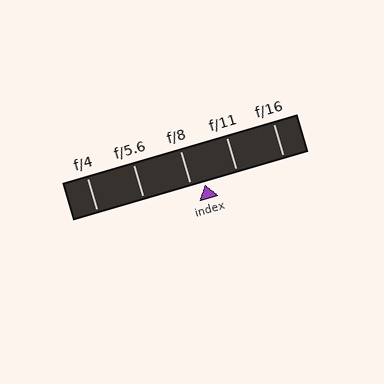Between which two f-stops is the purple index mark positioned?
The index mark is between f/8 and f/11.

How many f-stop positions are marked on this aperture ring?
There are 5 f-stop positions marked.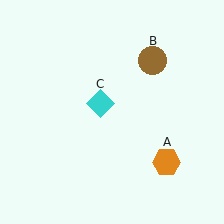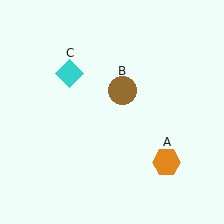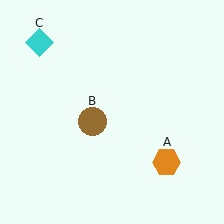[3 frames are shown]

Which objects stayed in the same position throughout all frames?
Orange hexagon (object A) remained stationary.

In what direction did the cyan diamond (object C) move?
The cyan diamond (object C) moved up and to the left.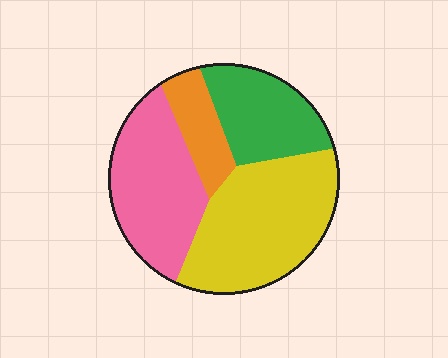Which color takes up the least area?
Orange, at roughly 10%.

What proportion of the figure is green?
Green takes up less than a quarter of the figure.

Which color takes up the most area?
Yellow, at roughly 40%.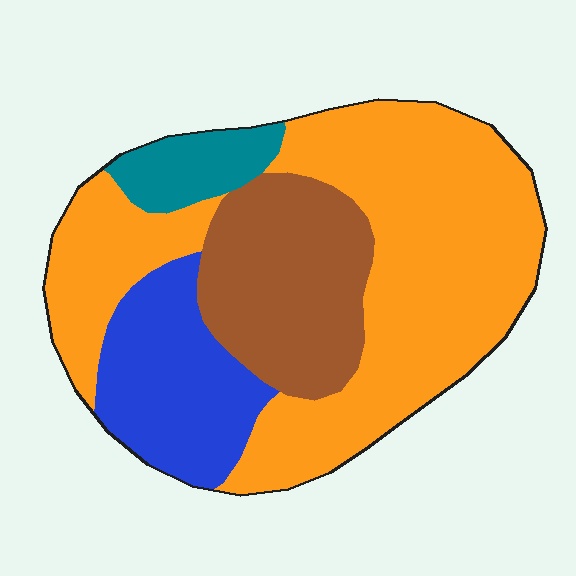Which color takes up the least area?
Teal, at roughly 5%.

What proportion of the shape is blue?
Blue takes up less than a quarter of the shape.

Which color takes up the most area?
Orange, at roughly 55%.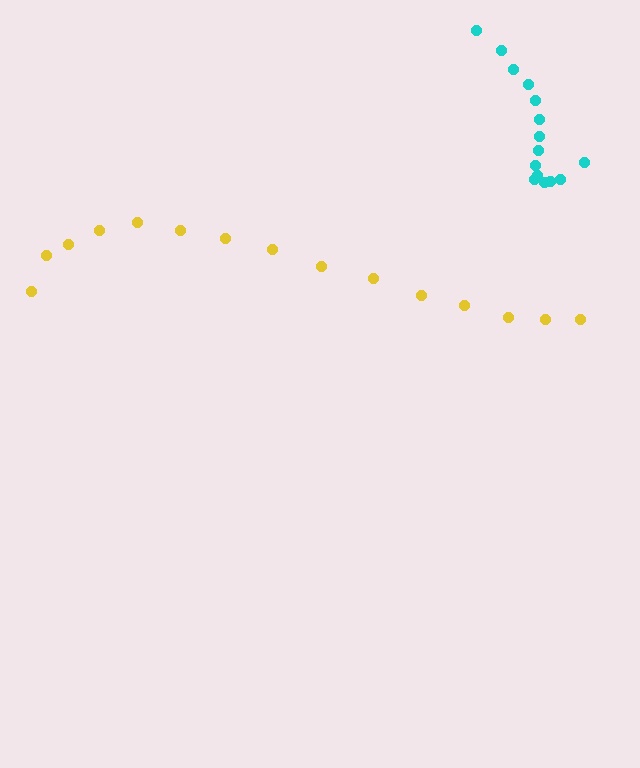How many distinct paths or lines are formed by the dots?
There are 2 distinct paths.